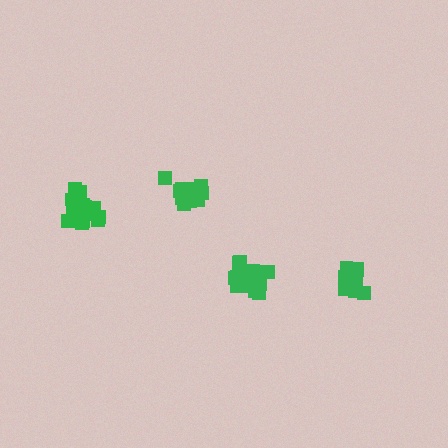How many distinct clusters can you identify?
There are 4 distinct clusters.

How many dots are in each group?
Group 1: 18 dots, Group 2: 15 dots, Group 3: 14 dots, Group 4: 18 dots (65 total).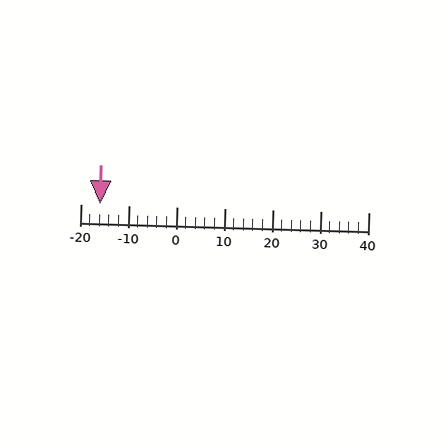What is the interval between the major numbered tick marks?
The major tick marks are spaced 10 units apart.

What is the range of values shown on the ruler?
The ruler shows values from -20 to 40.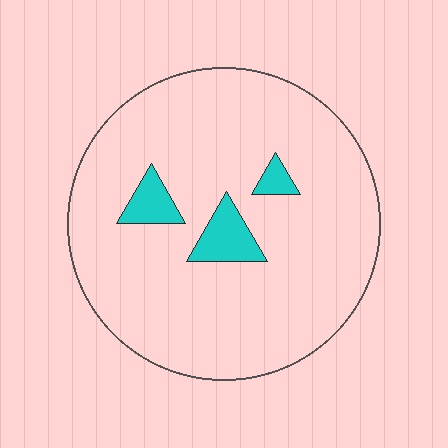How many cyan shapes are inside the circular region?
3.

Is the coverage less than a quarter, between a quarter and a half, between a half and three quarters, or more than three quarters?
Less than a quarter.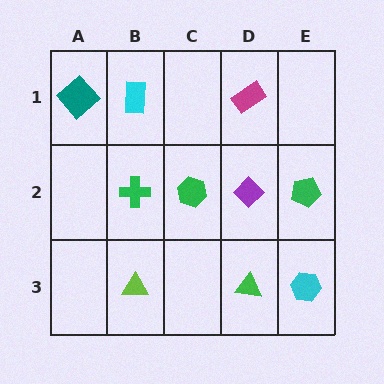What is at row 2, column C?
A green hexagon.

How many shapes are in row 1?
3 shapes.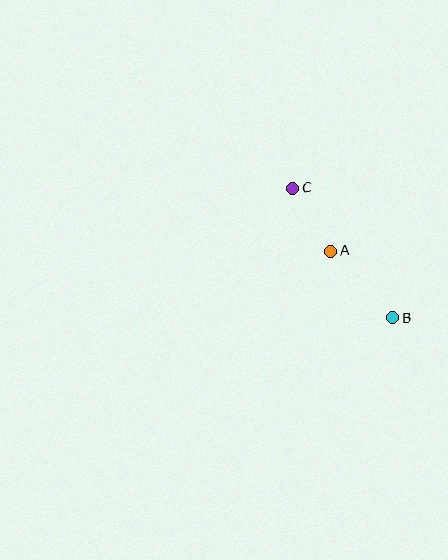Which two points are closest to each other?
Points A and C are closest to each other.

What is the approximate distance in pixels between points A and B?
The distance between A and B is approximately 91 pixels.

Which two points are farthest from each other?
Points B and C are farthest from each other.